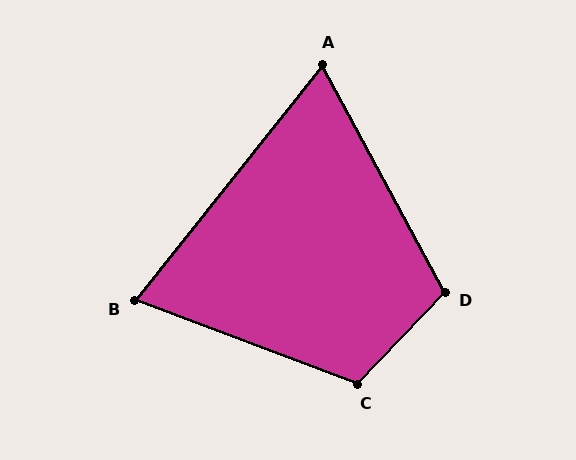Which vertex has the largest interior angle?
C, at approximately 113 degrees.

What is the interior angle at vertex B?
Approximately 72 degrees (acute).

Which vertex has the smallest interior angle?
A, at approximately 67 degrees.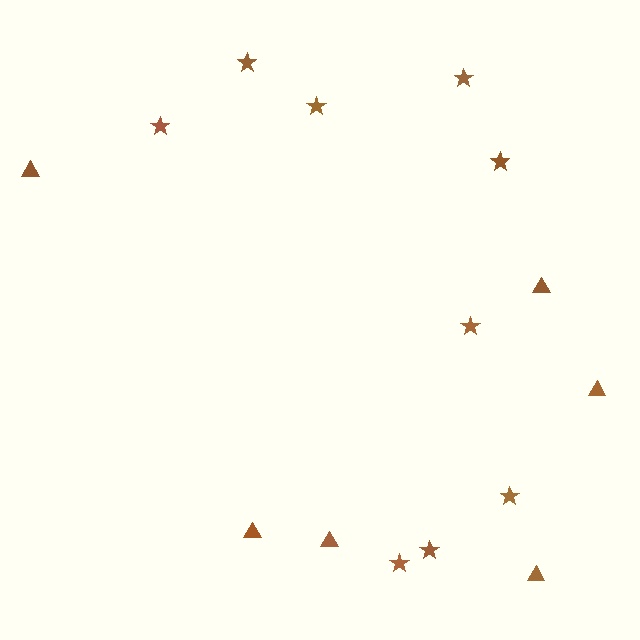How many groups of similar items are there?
There are 2 groups: one group of triangles (6) and one group of stars (9).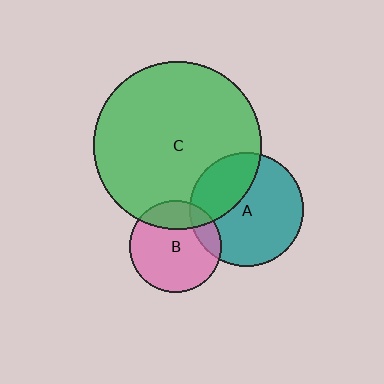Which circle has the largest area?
Circle C (green).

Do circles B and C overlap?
Yes.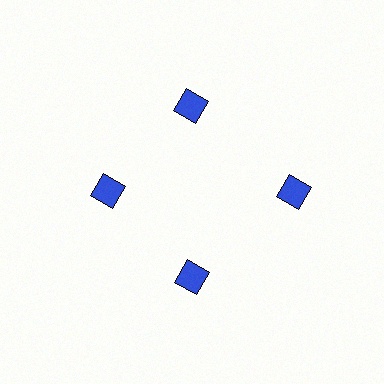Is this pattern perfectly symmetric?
No. The 4 blue squares are arranged in a ring, but one element near the 3 o'clock position is pushed outward from the center, breaking the 4-fold rotational symmetry.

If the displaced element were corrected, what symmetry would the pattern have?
It would have 4-fold rotational symmetry — the pattern would map onto itself every 90 degrees.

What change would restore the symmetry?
The symmetry would be restored by moving it inward, back onto the ring so that all 4 squares sit at equal angles and equal distance from the center.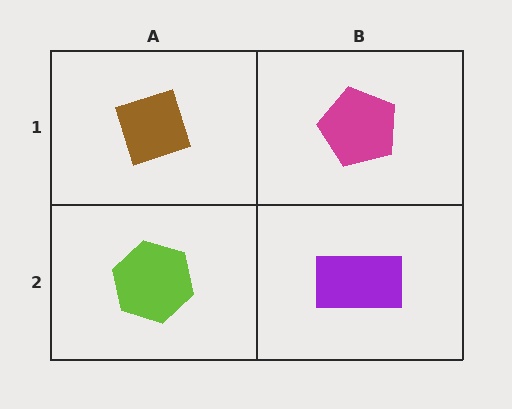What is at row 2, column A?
A lime hexagon.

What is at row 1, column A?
A brown diamond.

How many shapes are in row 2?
2 shapes.